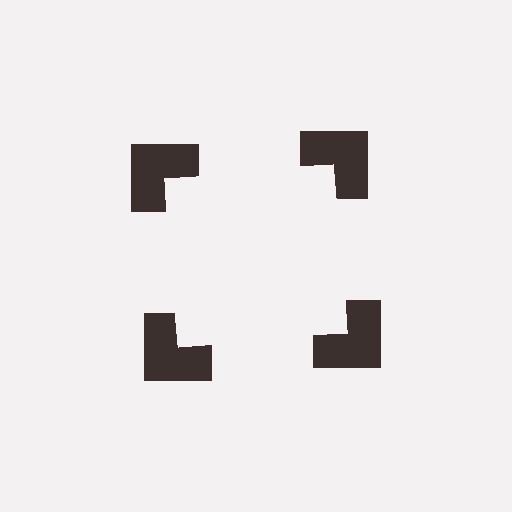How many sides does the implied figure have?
4 sides.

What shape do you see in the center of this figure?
An illusory square — its edges are inferred from the aligned wedge cuts in the notched squares, not physically drawn.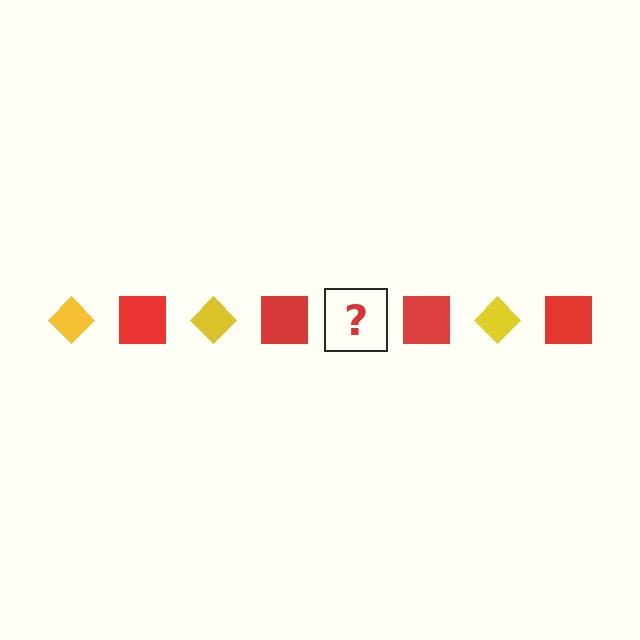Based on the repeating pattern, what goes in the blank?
The blank should be a yellow diamond.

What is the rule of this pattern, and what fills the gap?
The rule is that the pattern alternates between yellow diamond and red square. The gap should be filled with a yellow diamond.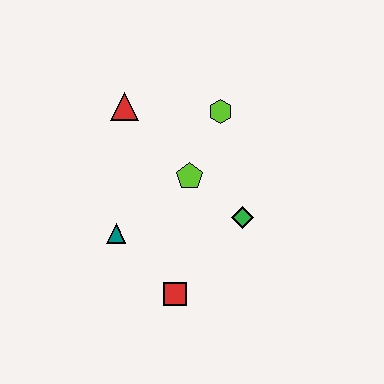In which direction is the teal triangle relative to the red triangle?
The teal triangle is below the red triangle.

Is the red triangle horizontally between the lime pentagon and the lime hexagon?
No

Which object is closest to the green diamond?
The lime pentagon is closest to the green diamond.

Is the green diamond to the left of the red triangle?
No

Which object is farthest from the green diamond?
The red triangle is farthest from the green diamond.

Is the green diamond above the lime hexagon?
No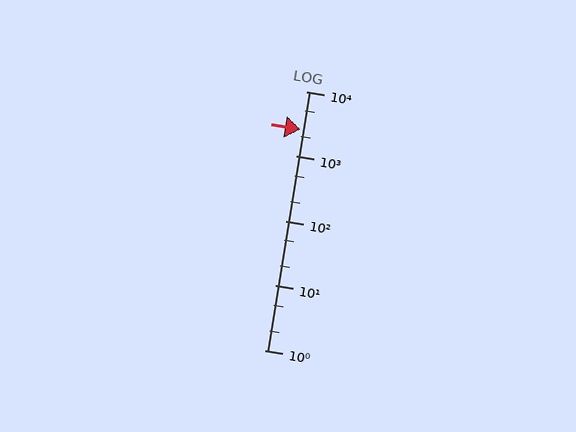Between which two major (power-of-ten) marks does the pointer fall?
The pointer is between 1000 and 10000.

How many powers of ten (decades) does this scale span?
The scale spans 4 decades, from 1 to 10000.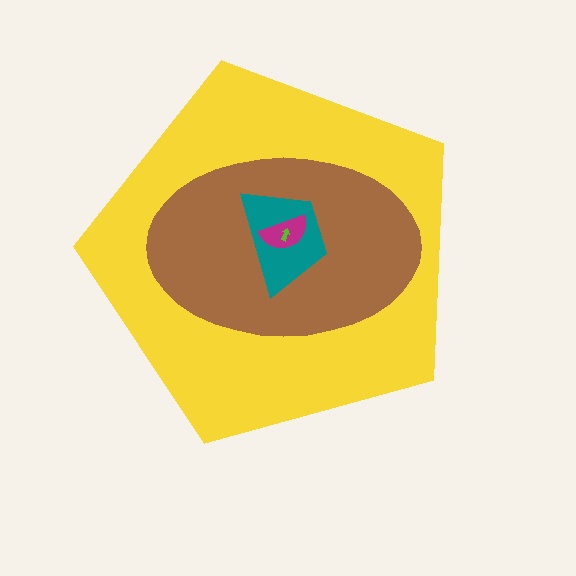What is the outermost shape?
The yellow pentagon.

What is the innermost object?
The lime arrow.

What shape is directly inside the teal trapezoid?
The magenta semicircle.